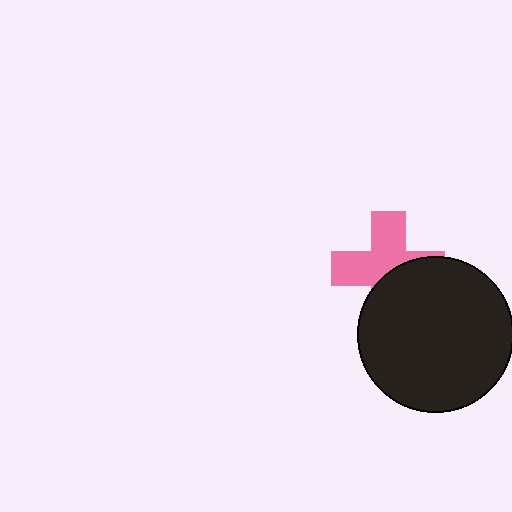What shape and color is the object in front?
The object in front is a black circle.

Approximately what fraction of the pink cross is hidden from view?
Roughly 44% of the pink cross is hidden behind the black circle.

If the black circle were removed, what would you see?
You would see the complete pink cross.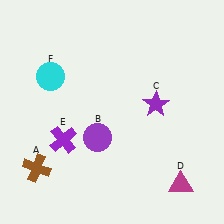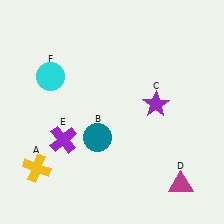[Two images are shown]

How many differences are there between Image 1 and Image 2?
There are 2 differences between the two images.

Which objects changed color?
A changed from brown to yellow. B changed from purple to teal.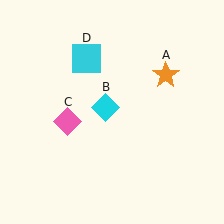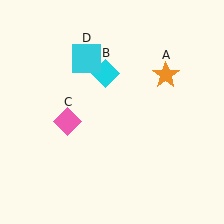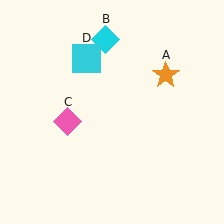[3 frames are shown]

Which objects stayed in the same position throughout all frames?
Orange star (object A) and pink diamond (object C) and cyan square (object D) remained stationary.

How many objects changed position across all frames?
1 object changed position: cyan diamond (object B).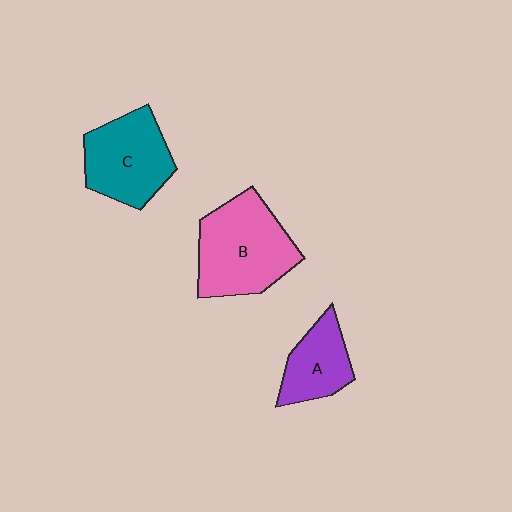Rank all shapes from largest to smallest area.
From largest to smallest: B (pink), C (teal), A (purple).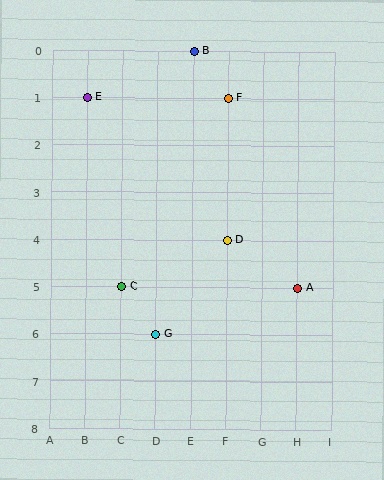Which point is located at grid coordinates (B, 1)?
Point E is at (B, 1).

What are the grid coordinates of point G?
Point G is at grid coordinates (D, 6).